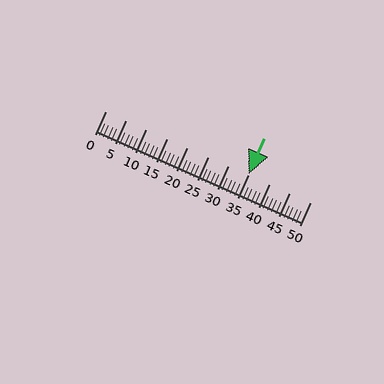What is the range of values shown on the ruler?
The ruler shows values from 0 to 50.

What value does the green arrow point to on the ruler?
The green arrow points to approximately 35.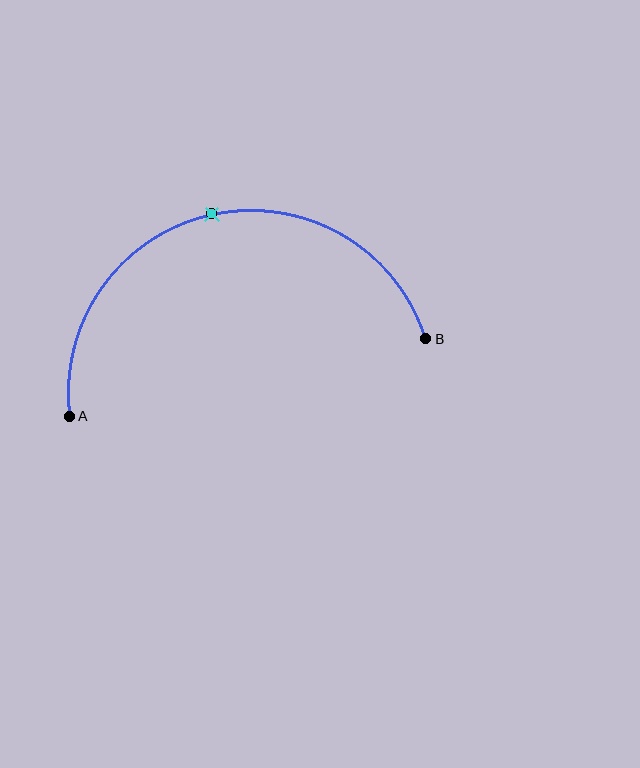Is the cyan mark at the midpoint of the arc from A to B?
Yes. The cyan mark lies on the arc at equal arc-length from both A and B — it is the arc midpoint.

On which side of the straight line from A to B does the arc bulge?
The arc bulges above the straight line connecting A and B.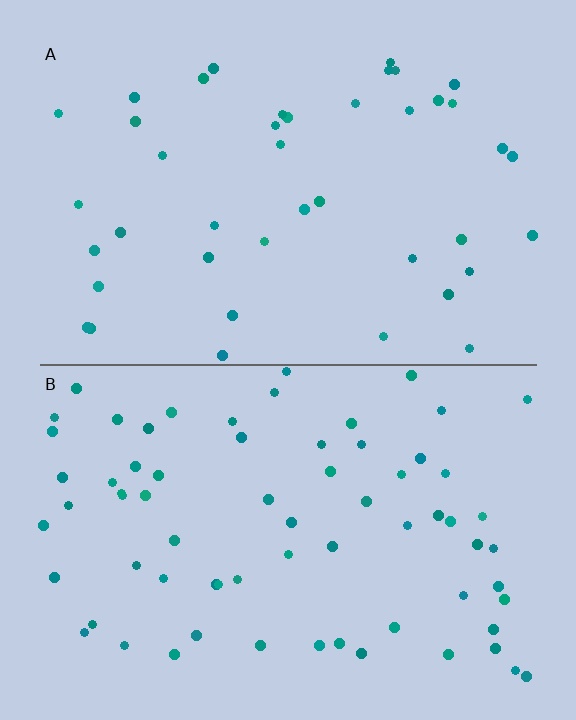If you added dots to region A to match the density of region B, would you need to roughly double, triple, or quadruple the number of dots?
Approximately double.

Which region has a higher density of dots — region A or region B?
B (the bottom).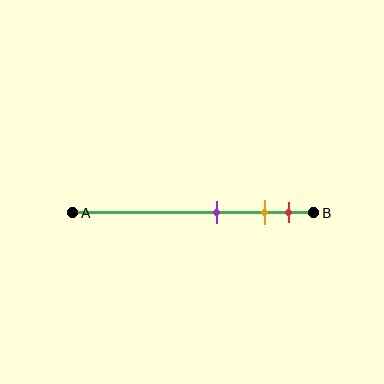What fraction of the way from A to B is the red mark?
The red mark is approximately 90% (0.9) of the way from A to B.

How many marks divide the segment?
There are 3 marks dividing the segment.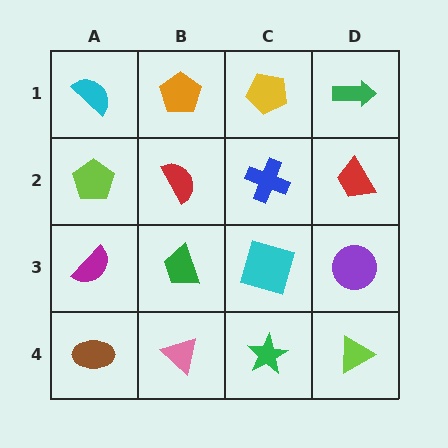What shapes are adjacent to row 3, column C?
A blue cross (row 2, column C), a green star (row 4, column C), a green trapezoid (row 3, column B), a purple circle (row 3, column D).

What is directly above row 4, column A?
A magenta semicircle.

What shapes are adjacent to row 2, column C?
A yellow pentagon (row 1, column C), a cyan square (row 3, column C), a red semicircle (row 2, column B), a red trapezoid (row 2, column D).